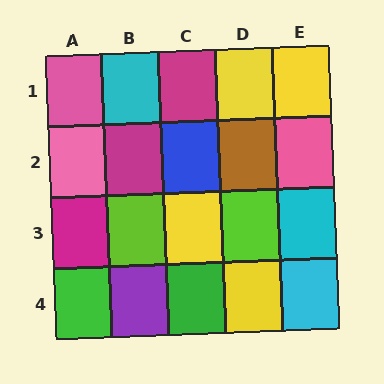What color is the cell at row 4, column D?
Yellow.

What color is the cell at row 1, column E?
Yellow.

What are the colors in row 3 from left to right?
Magenta, lime, yellow, lime, cyan.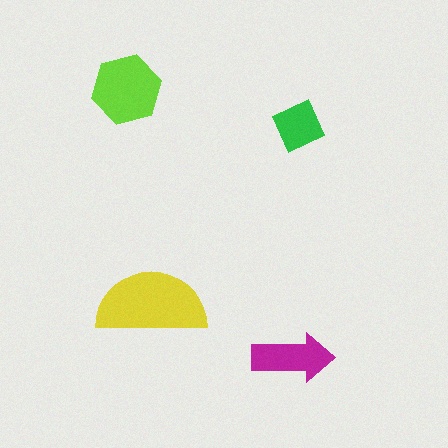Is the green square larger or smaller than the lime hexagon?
Smaller.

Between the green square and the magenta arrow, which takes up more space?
The magenta arrow.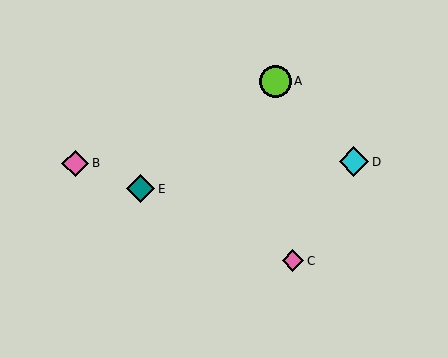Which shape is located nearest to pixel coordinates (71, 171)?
The pink diamond (labeled B) at (75, 163) is nearest to that location.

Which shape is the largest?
The lime circle (labeled A) is the largest.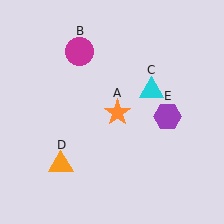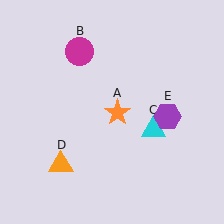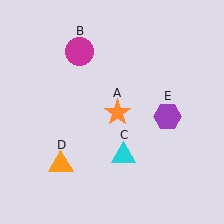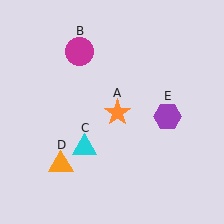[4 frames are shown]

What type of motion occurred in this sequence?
The cyan triangle (object C) rotated clockwise around the center of the scene.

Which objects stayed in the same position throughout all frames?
Orange star (object A) and magenta circle (object B) and orange triangle (object D) and purple hexagon (object E) remained stationary.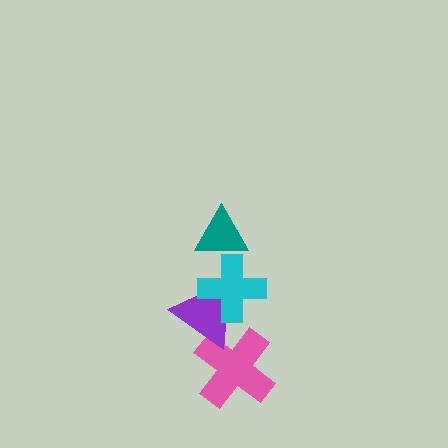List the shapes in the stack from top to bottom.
From top to bottom: the teal triangle, the cyan cross, the purple triangle, the pink cross.